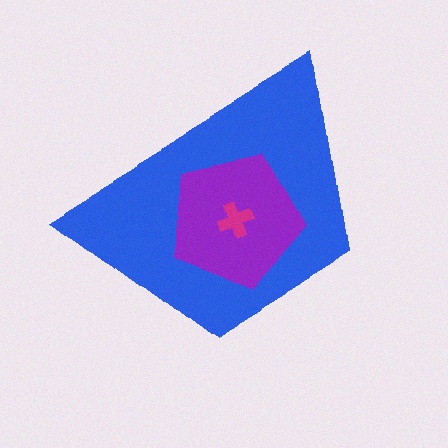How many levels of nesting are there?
3.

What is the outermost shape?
The blue trapezoid.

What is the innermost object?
The magenta cross.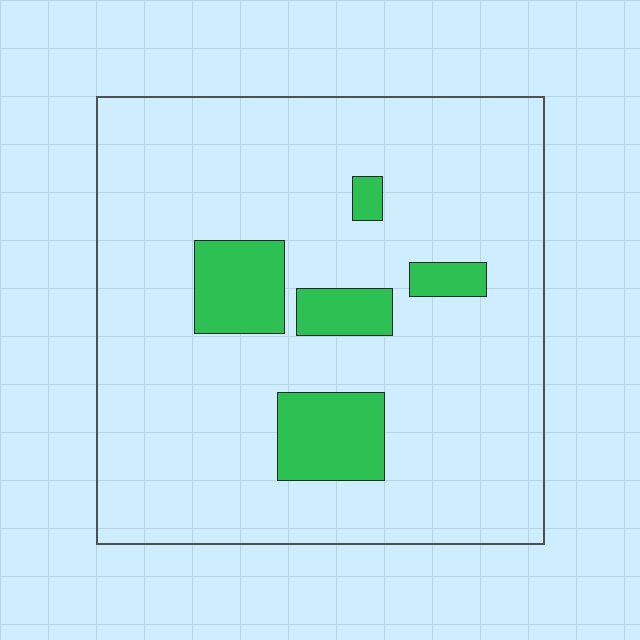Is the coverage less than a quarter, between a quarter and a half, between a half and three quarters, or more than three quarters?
Less than a quarter.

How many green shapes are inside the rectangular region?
5.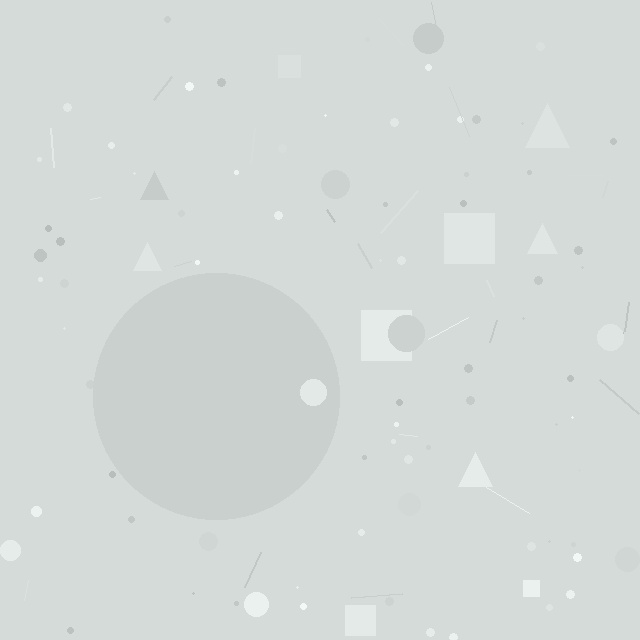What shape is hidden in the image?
A circle is hidden in the image.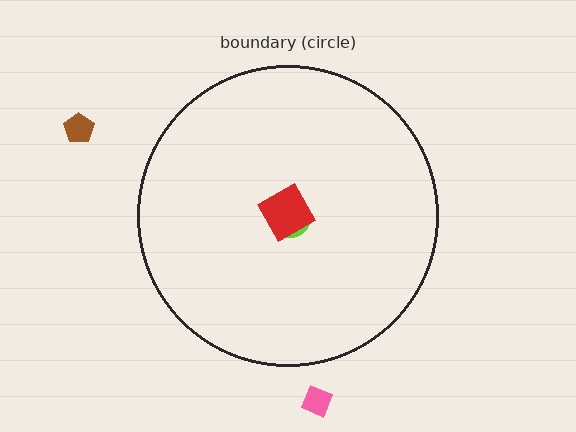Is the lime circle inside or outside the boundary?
Inside.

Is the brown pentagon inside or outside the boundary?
Outside.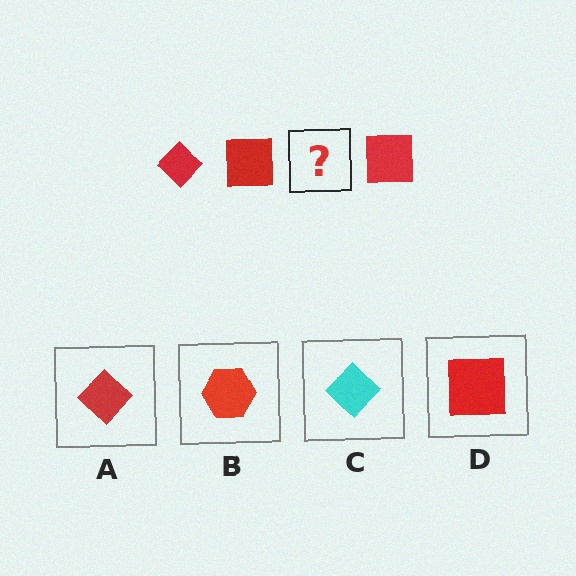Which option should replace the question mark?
Option A.